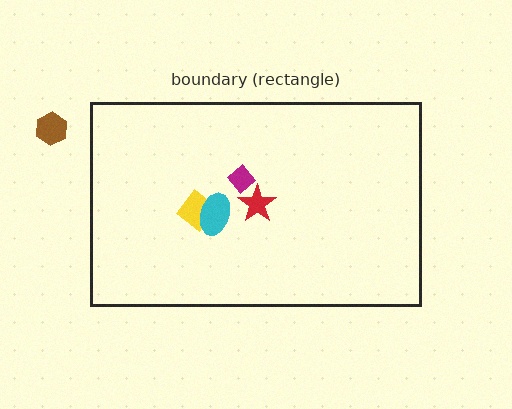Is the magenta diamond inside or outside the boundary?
Inside.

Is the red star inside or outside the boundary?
Inside.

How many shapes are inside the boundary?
4 inside, 1 outside.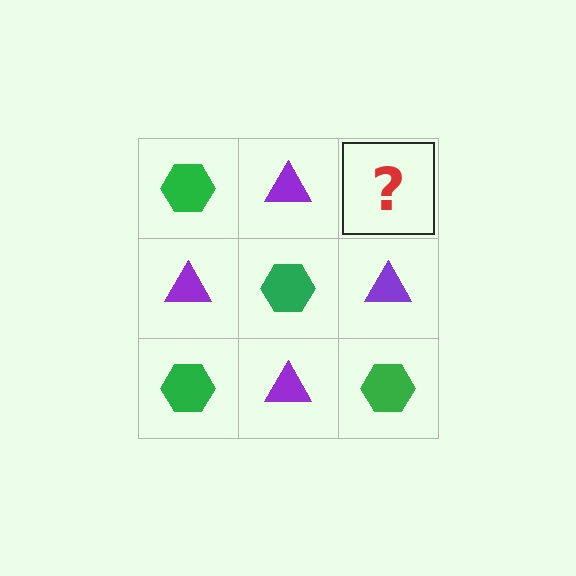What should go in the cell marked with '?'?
The missing cell should contain a green hexagon.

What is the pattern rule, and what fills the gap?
The rule is that it alternates green hexagon and purple triangle in a checkerboard pattern. The gap should be filled with a green hexagon.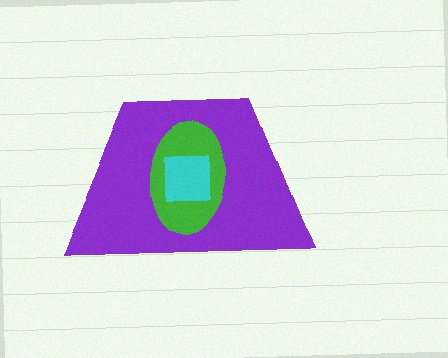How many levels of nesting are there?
3.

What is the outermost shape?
The purple trapezoid.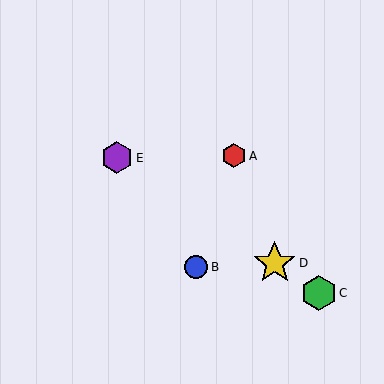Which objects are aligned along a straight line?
Objects C, D, E are aligned along a straight line.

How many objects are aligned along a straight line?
3 objects (C, D, E) are aligned along a straight line.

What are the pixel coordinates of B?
Object B is at (196, 267).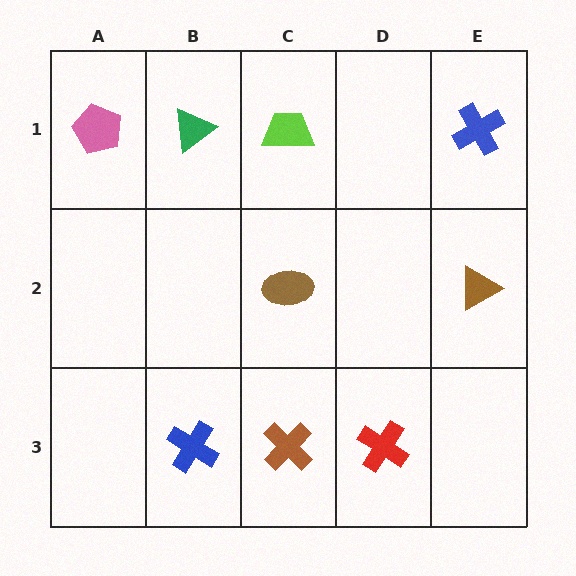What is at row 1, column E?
A blue cross.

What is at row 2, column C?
A brown ellipse.